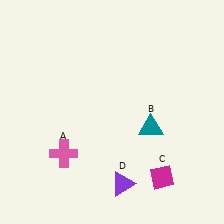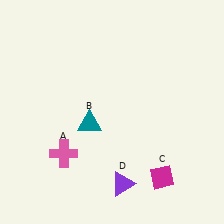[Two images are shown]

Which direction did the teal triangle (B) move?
The teal triangle (B) moved left.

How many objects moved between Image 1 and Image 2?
1 object moved between the two images.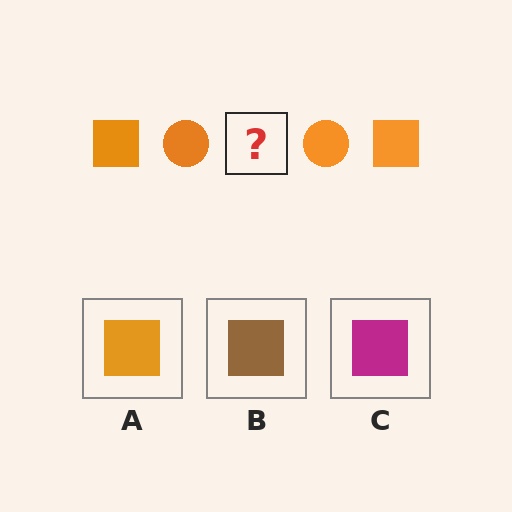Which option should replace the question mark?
Option A.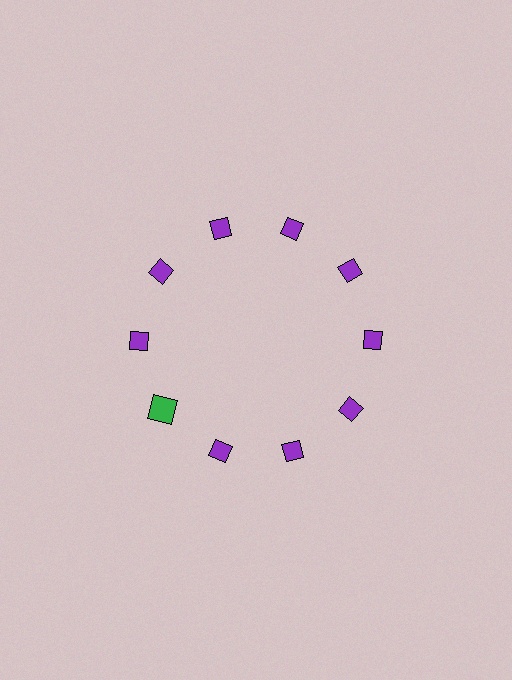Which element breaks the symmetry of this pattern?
The green square at roughly the 8 o'clock position breaks the symmetry. All other shapes are purple diamonds.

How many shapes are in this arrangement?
There are 10 shapes arranged in a ring pattern.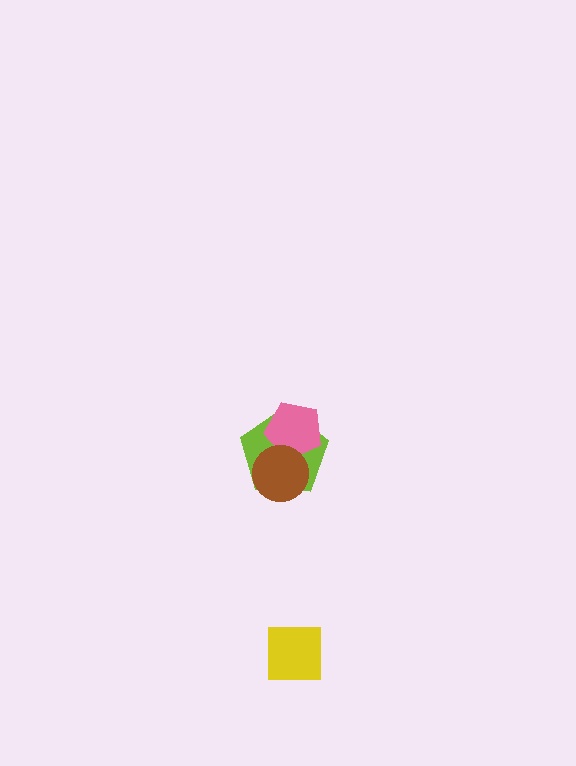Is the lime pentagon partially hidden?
Yes, it is partially covered by another shape.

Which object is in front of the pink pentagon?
The brown circle is in front of the pink pentagon.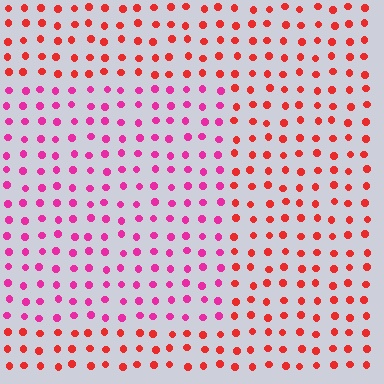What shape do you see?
I see a rectangle.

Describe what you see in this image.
The image is filled with small red elements in a uniform arrangement. A rectangle-shaped region is visible where the elements are tinted to a slightly different hue, forming a subtle color boundary.